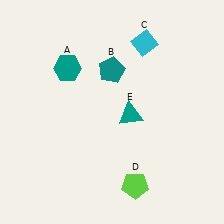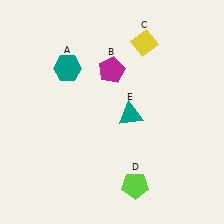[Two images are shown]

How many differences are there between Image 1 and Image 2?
There are 2 differences between the two images.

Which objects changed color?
B changed from teal to magenta. C changed from cyan to yellow.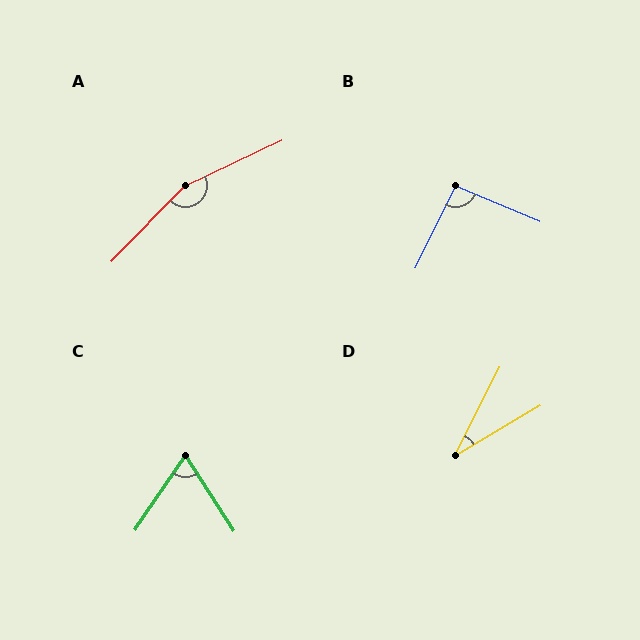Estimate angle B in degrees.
Approximately 93 degrees.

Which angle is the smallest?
D, at approximately 33 degrees.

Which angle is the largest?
A, at approximately 160 degrees.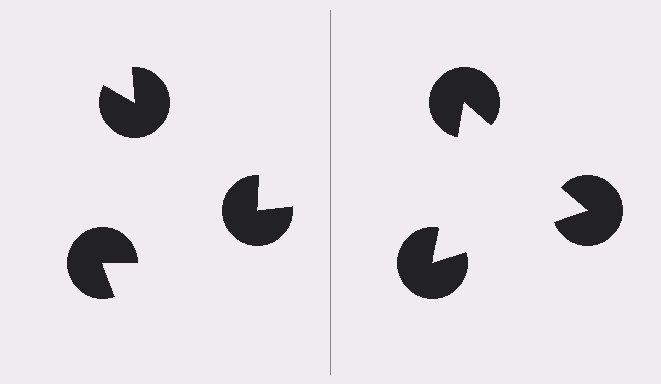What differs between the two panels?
The pac-man discs are positioned identically on both sides; only the wedge orientations differ. On the right they align to a triangle; on the left they are misaligned.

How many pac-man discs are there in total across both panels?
6 — 3 on each side.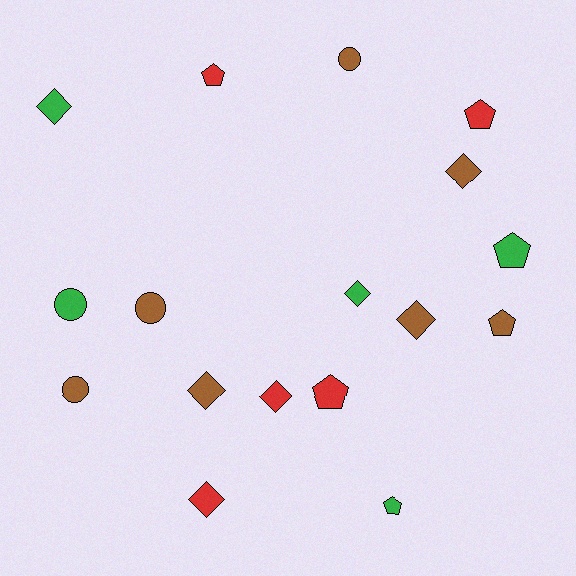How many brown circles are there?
There are 3 brown circles.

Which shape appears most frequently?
Diamond, with 7 objects.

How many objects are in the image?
There are 17 objects.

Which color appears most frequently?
Brown, with 7 objects.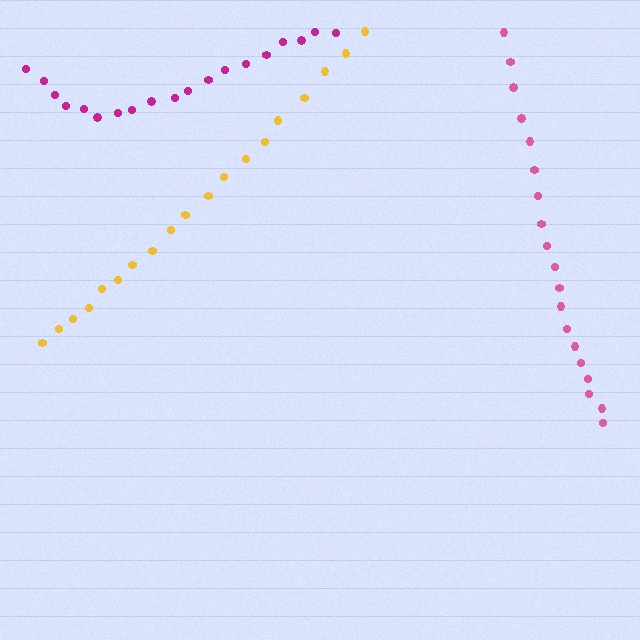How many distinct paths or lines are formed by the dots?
There are 3 distinct paths.